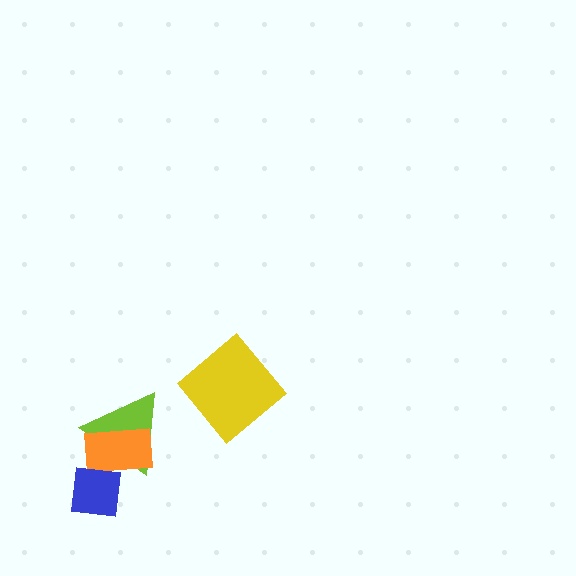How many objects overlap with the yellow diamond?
0 objects overlap with the yellow diamond.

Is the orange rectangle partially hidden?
Yes, it is partially covered by another shape.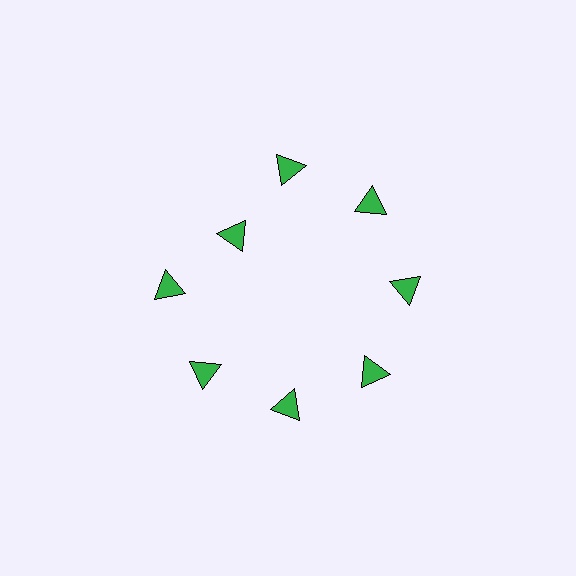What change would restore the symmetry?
The symmetry would be restored by moving it outward, back onto the ring so that all 8 triangles sit at equal angles and equal distance from the center.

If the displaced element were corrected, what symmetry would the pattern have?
It would have 8-fold rotational symmetry — the pattern would map onto itself every 45 degrees.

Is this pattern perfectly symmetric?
No. The 8 green triangles are arranged in a ring, but one element near the 10 o'clock position is pulled inward toward the center, breaking the 8-fold rotational symmetry.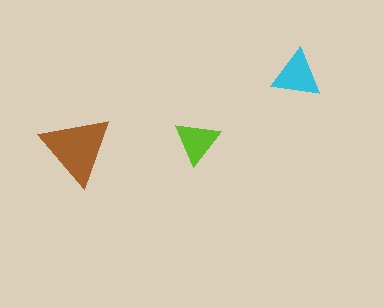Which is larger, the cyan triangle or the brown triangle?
The brown one.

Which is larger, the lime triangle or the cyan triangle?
The cyan one.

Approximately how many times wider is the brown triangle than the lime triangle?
About 1.5 times wider.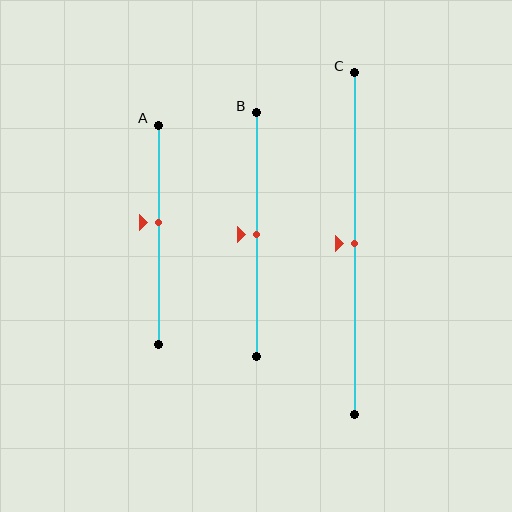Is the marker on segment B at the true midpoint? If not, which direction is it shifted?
Yes, the marker on segment B is at the true midpoint.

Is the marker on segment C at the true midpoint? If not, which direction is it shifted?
Yes, the marker on segment C is at the true midpoint.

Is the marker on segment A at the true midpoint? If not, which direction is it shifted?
No, the marker on segment A is shifted upward by about 6% of the segment length.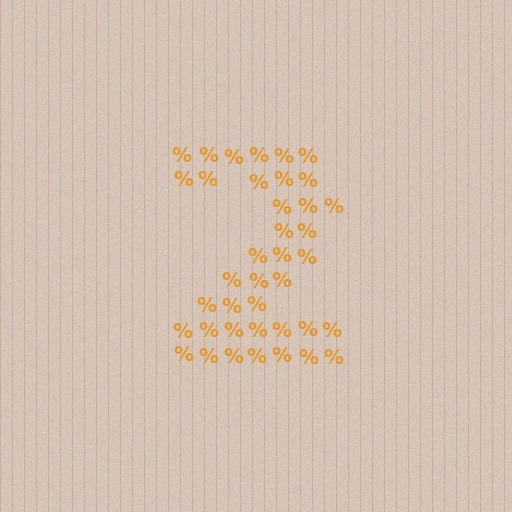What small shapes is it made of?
It is made of small percent signs.